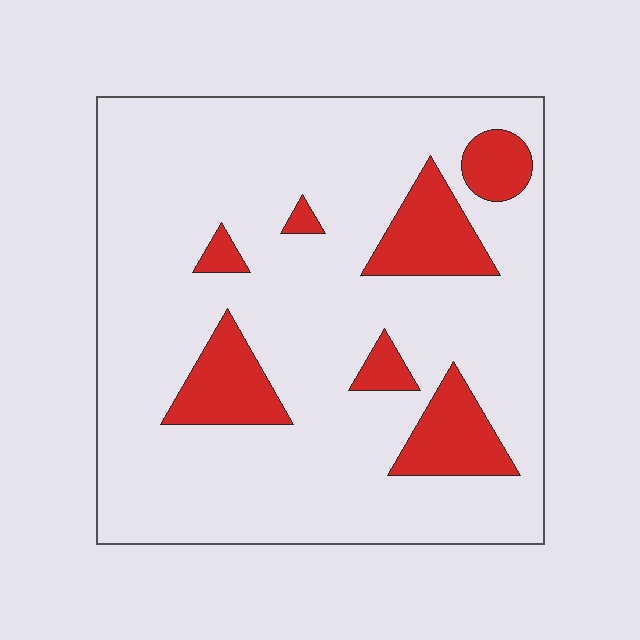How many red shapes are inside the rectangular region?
7.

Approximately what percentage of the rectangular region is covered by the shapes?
Approximately 15%.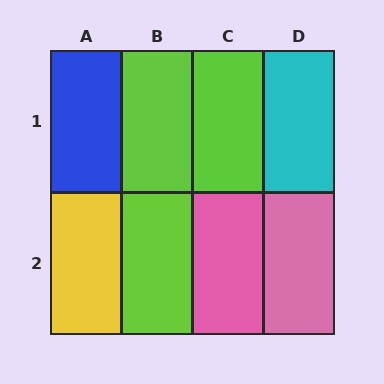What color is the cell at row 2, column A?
Yellow.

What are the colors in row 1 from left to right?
Blue, lime, lime, cyan.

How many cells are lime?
3 cells are lime.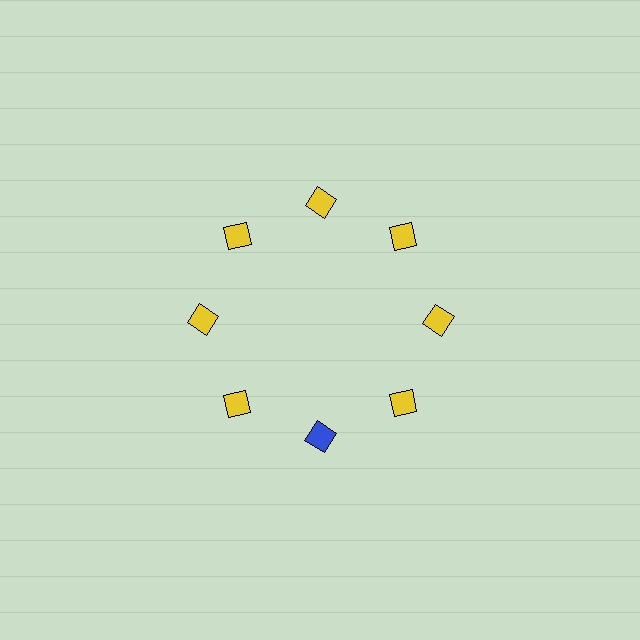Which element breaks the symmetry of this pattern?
The blue diamond at roughly the 6 o'clock position breaks the symmetry. All other shapes are yellow diamonds.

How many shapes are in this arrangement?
There are 8 shapes arranged in a ring pattern.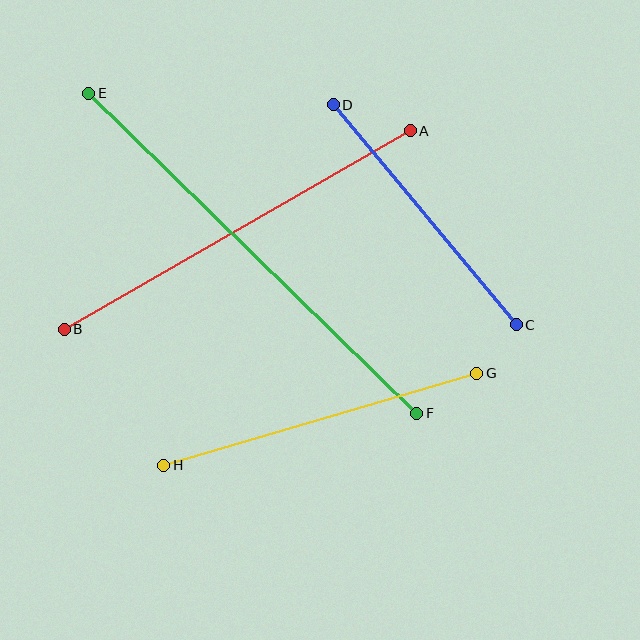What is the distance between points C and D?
The distance is approximately 286 pixels.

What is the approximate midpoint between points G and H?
The midpoint is at approximately (320, 419) pixels.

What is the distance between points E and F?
The distance is approximately 458 pixels.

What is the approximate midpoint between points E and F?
The midpoint is at approximately (253, 253) pixels.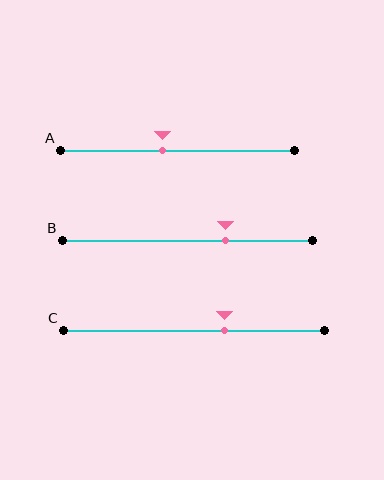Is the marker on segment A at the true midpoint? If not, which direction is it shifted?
No, the marker on segment A is shifted to the left by about 6% of the segment length.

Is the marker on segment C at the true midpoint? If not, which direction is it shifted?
No, the marker on segment C is shifted to the right by about 12% of the segment length.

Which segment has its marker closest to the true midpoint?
Segment A has its marker closest to the true midpoint.